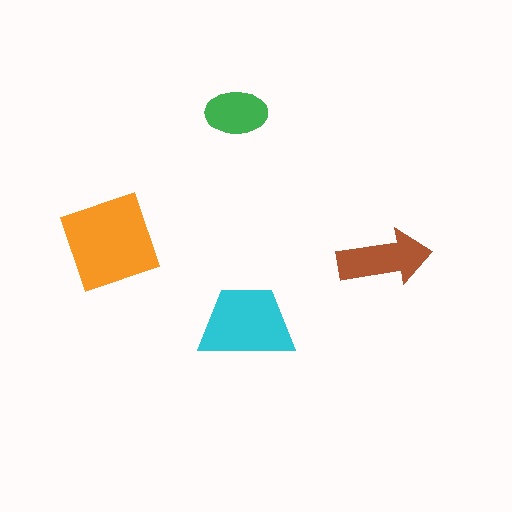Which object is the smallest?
The green ellipse.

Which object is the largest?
The orange square.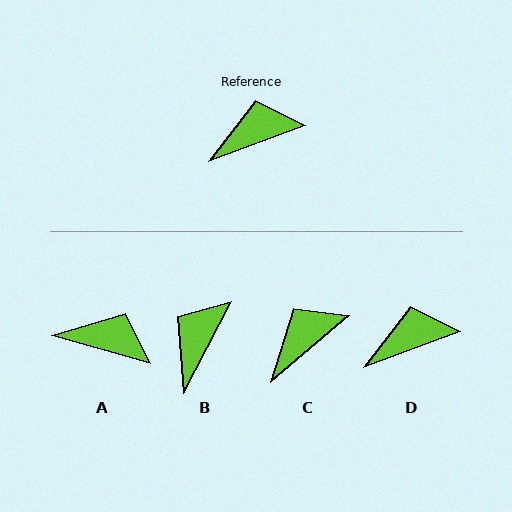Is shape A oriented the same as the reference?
No, it is off by about 36 degrees.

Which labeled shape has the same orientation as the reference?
D.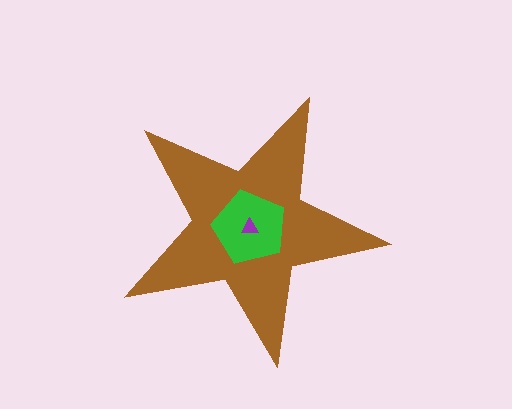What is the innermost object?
The purple triangle.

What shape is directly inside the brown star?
The green pentagon.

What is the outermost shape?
The brown star.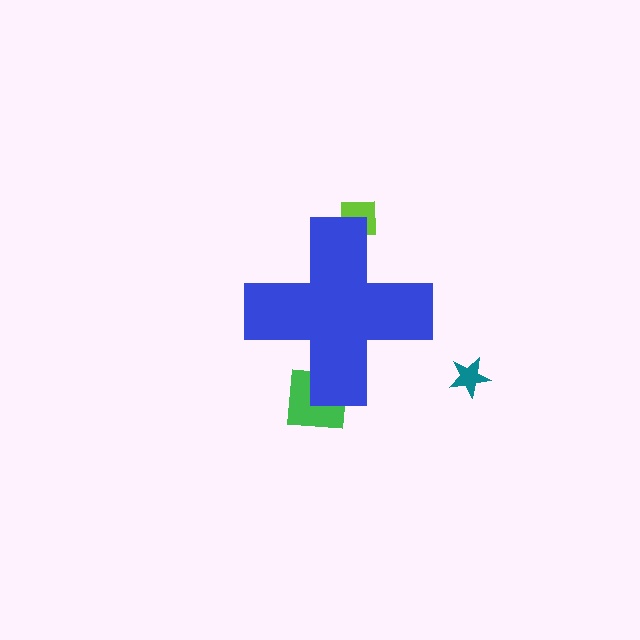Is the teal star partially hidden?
No, the teal star is fully visible.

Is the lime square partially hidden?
Yes, the lime square is partially hidden behind the blue cross.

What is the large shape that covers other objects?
A blue cross.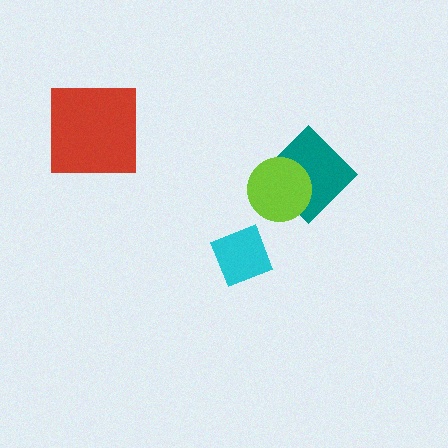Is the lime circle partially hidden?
No, no other shape covers it.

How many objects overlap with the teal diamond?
1 object overlaps with the teal diamond.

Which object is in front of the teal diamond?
The lime circle is in front of the teal diamond.